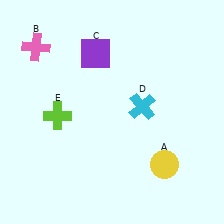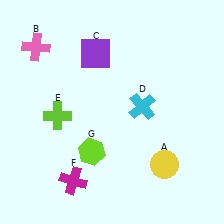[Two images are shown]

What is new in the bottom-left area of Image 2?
A magenta cross (F) was added in the bottom-left area of Image 2.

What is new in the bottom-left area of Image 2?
A lime hexagon (G) was added in the bottom-left area of Image 2.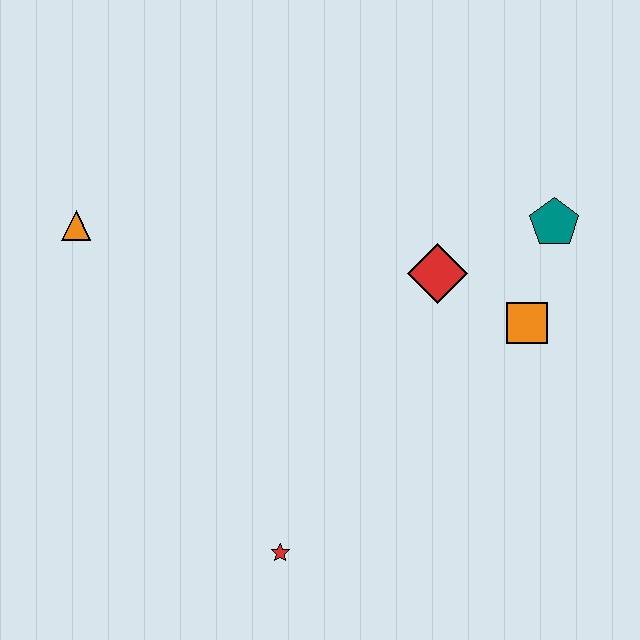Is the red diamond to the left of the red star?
No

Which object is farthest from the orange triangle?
The teal pentagon is farthest from the orange triangle.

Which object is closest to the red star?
The red diamond is closest to the red star.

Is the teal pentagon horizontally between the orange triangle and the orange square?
No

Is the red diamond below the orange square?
No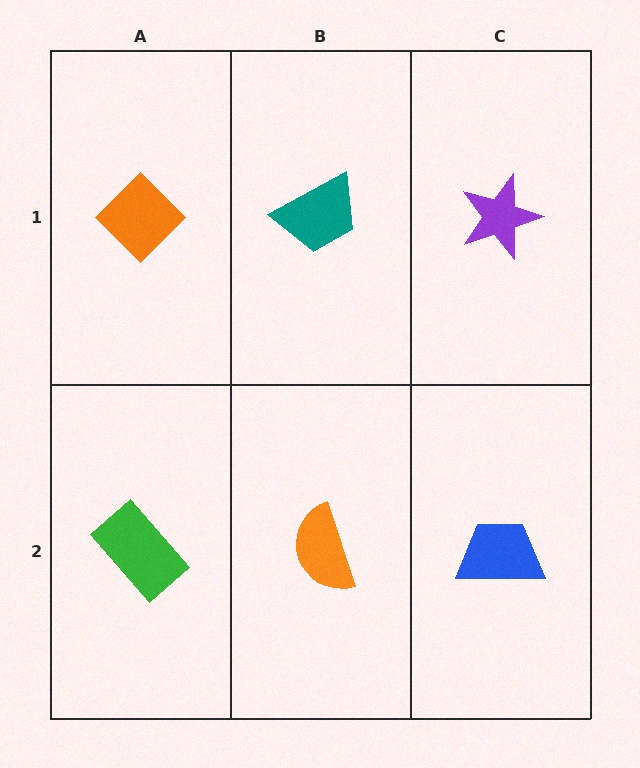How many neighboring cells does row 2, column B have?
3.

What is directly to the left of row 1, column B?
An orange diamond.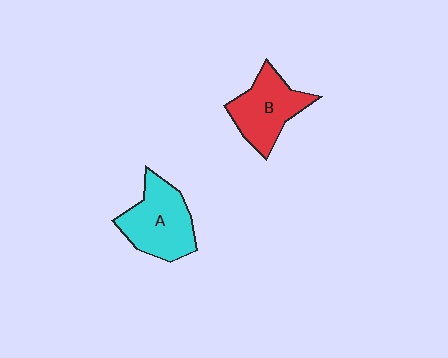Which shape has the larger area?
Shape A (cyan).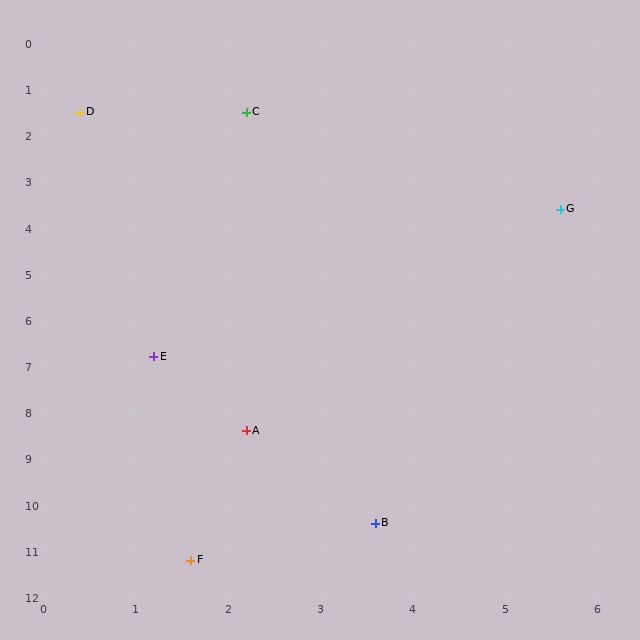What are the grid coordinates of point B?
Point B is at approximately (3.6, 10.4).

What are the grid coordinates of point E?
Point E is at approximately (1.2, 6.8).